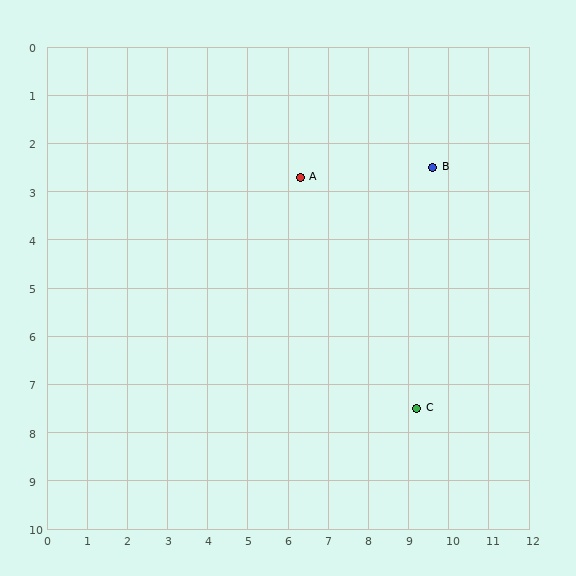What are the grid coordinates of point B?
Point B is at approximately (9.6, 2.5).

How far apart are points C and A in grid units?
Points C and A are about 5.6 grid units apart.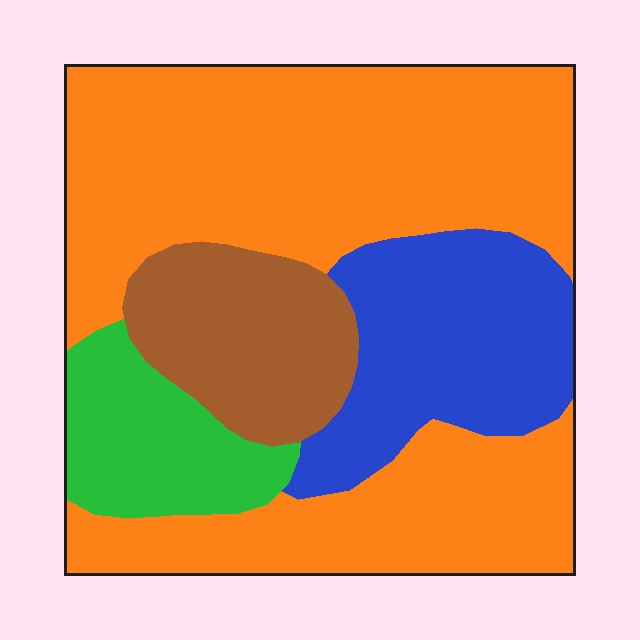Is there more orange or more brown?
Orange.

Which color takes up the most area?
Orange, at roughly 55%.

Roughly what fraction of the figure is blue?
Blue takes up about one fifth (1/5) of the figure.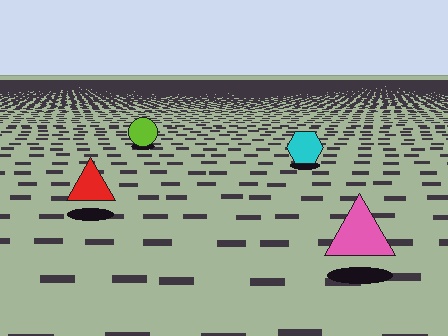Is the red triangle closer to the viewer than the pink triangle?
No. The pink triangle is closer — you can tell from the texture gradient: the ground texture is coarser near it.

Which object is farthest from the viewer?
The lime circle is farthest from the viewer. It appears smaller and the ground texture around it is denser.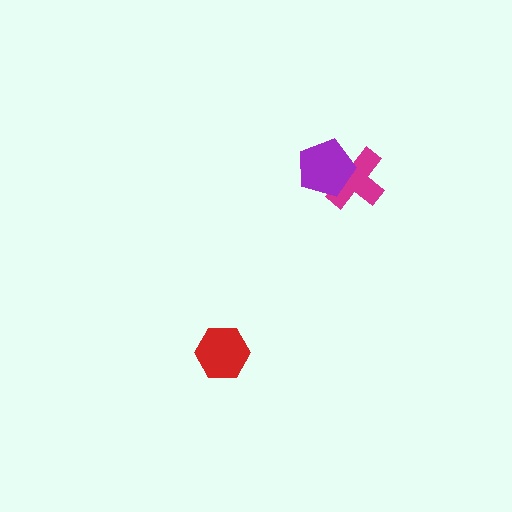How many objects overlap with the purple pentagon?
1 object overlaps with the purple pentagon.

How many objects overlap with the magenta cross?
1 object overlaps with the magenta cross.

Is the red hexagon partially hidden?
No, no other shape covers it.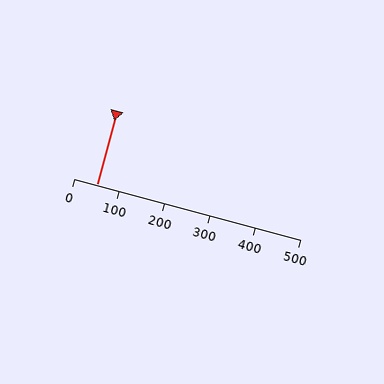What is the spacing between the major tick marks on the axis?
The major ticks are spaced 100 apart.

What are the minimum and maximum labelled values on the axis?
The axis runs from 0 to 500.